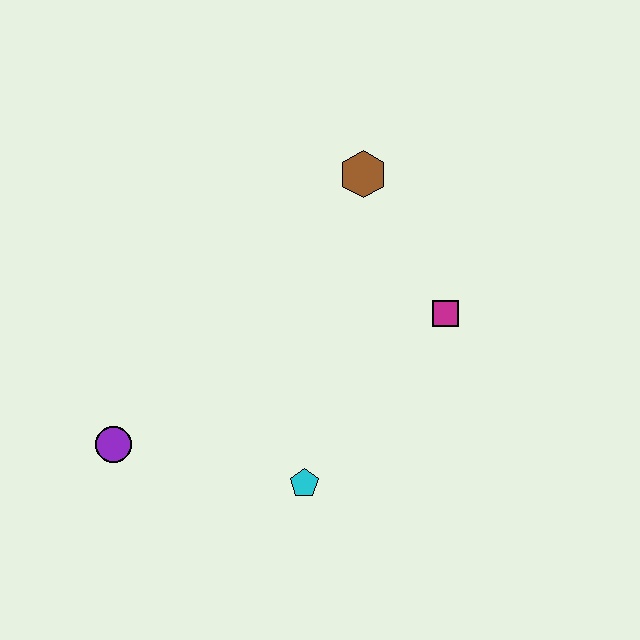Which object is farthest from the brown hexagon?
The purple circle is farthest from the brown hexagon.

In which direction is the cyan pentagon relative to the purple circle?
The cyan pentagon is to the right of the purple circle.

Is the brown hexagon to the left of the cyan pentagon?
No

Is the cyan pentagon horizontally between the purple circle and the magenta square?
Yes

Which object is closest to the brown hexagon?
The magenta square is closest to the brown hexagon.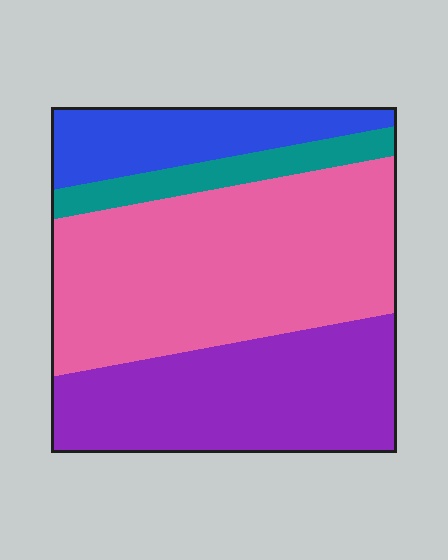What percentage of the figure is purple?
Purple covers 31% of the figure.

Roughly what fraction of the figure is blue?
Blue takes up about one sixth (1/6) of the figure.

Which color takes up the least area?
Teal, at roughly 10%.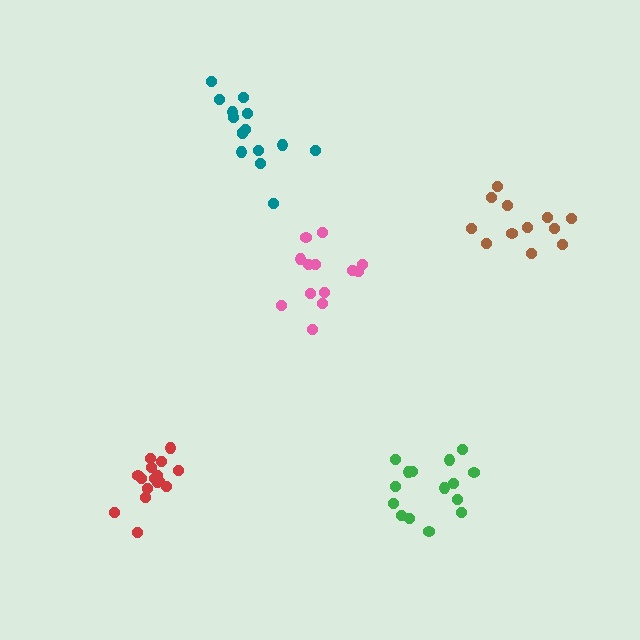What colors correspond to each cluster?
The clusters are colored: green, red, pink, brown, teal.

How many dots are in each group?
Group 1: 15 dots, Group 2: 16 dots, Group 3: 13 dots, Group 4: 12 dots, Group 5: 15 dots (71 total).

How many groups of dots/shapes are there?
There are 5 groups.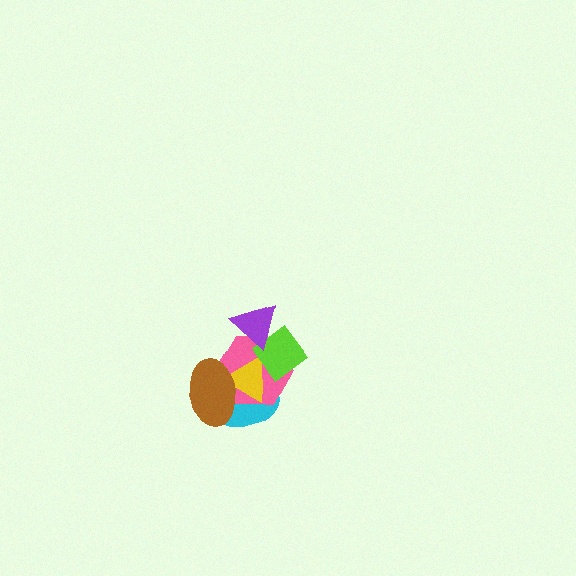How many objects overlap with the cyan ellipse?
4 objects overlap with the cyan ellipse.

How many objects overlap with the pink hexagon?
5 objects overlap with the pink hexagon.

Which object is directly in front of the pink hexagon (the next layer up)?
The yellow triangle is directly in front of the pink hexagon.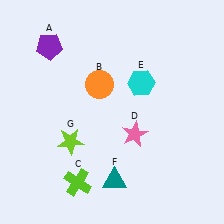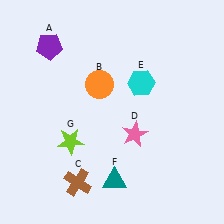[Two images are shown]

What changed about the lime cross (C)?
In Image 1, C is lime. In Image 2, it changed to brown.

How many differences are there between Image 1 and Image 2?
There is 1 difference between the two images.